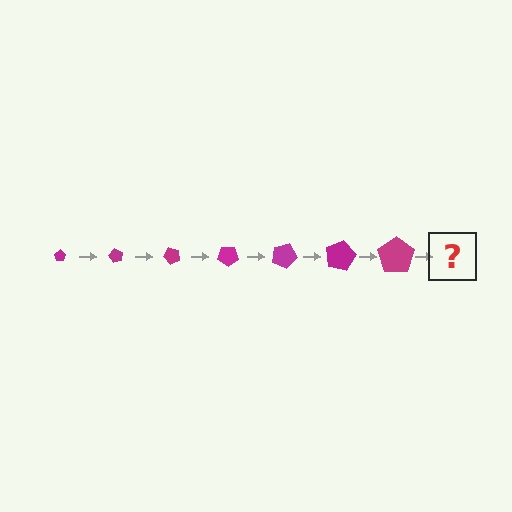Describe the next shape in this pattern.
It should be a pentagon, larger than the previous one and rotated 420 degrees from the start.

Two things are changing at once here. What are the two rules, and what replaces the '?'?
The two rules are that the pentagon grows larger each step and it rotates 60 degrees each step. The '?' should be a pentagon, larger than the previous one and rotated 420 degrees from the start.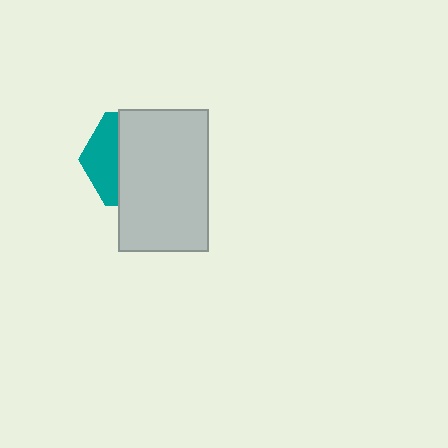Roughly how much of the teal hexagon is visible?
A small part of it is visible (roughly 32%).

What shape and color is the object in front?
The object in front is a light gray rectangle.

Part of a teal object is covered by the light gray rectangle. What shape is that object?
It is a hexagon.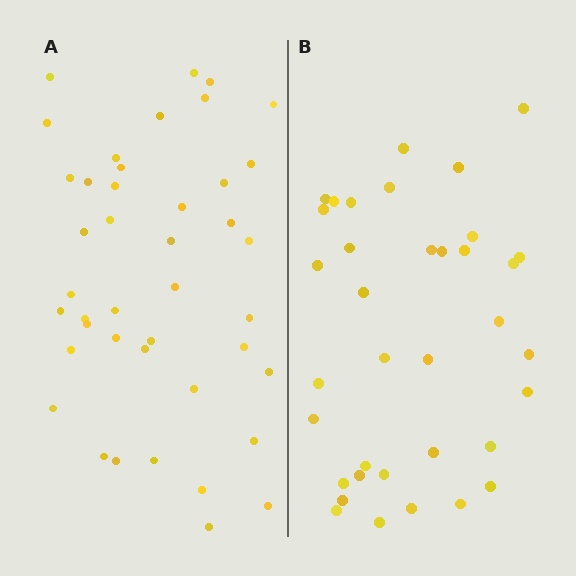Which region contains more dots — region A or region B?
Region A (the left region) has more dots.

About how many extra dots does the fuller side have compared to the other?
Region A has about 6 more dots than region B.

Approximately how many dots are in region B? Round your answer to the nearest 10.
About 40 dots. (The exact count is 36, which rounds to 40.)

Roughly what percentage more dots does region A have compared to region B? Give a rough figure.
About 15% more.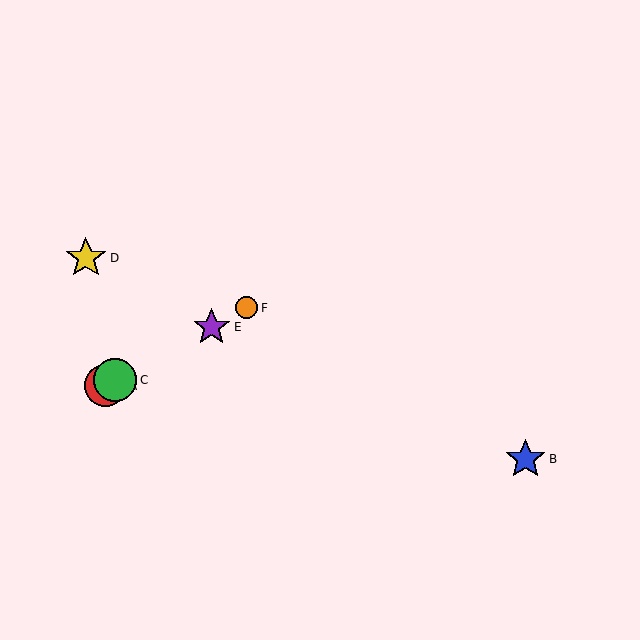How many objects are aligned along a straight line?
4 objects (A, C, E, F) are aligned along a straight line.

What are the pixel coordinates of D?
Object D is at (86, 258).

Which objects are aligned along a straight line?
Objects A, C, E, F are aligned along a straight line.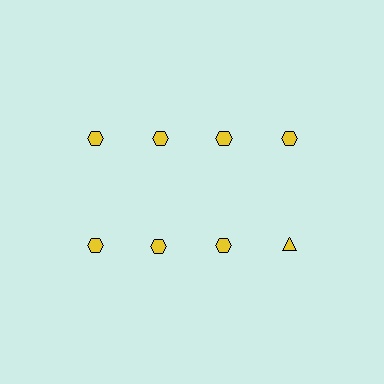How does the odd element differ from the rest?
It has a different shape: triangle instead of hexagon.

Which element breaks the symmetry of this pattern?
The yellow triangle in the second row, second from right column breaks the symmetry. All other shapes are yellow hexagons.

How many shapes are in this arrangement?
There are 8 shapes arranged in a grid pattern.